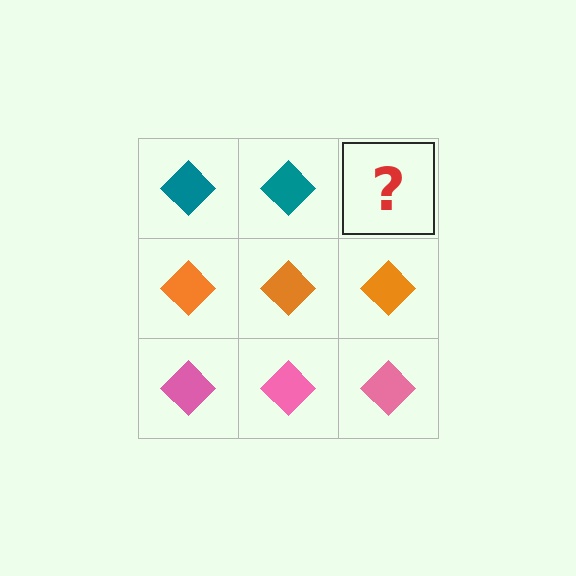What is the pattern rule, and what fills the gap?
The rule is that each row has a consistent color. The gap should be filled with a teal diamond.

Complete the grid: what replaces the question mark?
The question mark should be replaced with a teal diamond.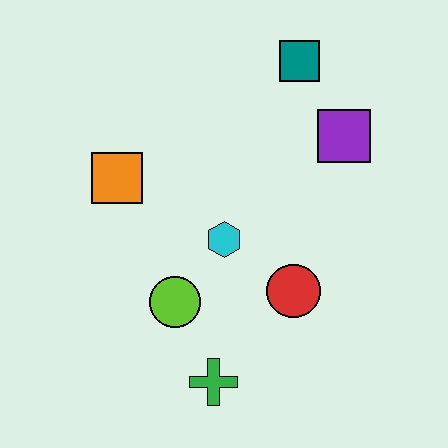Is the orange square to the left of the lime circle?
Yes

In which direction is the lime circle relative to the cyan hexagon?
The lime circle is below the cyan hexagon.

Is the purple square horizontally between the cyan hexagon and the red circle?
No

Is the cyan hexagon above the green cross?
Yes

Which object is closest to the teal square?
The purple square is closest to the teal square.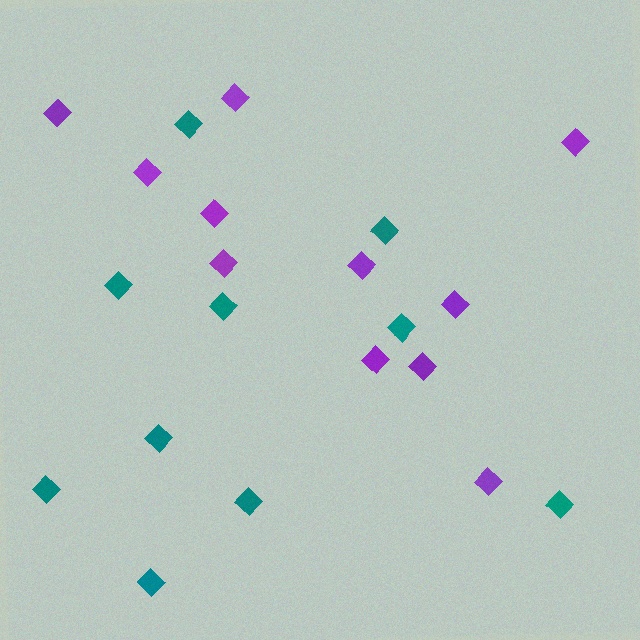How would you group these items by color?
There are 2 groups: one group of teal diamonds (10) and one group of purple diamonds (11).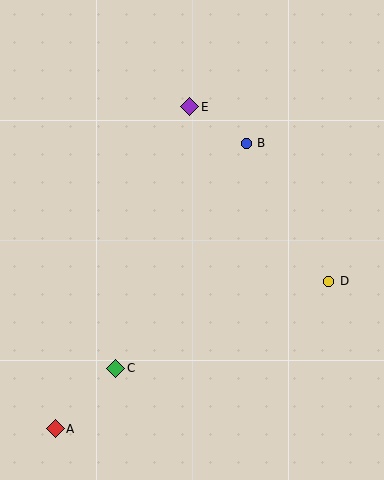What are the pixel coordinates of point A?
Point A is at (55, 429).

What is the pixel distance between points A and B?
The distance between A and B is 343 pixels.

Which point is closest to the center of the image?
Point B at (246, 143) is closest to the center.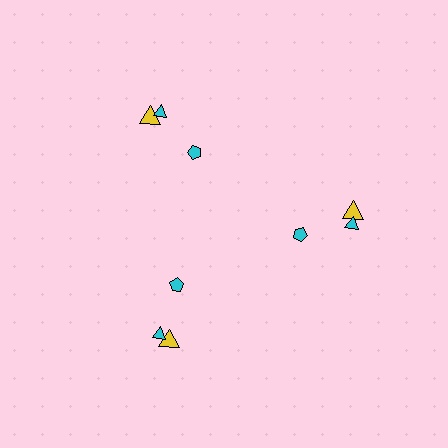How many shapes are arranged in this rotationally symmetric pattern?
There are 9 shapes, arranged in 3 groups of 3.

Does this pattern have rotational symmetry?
Yes, this pattern has 3-fold rotational symmetry. It looks the same after rotating 120 degrees around the center.